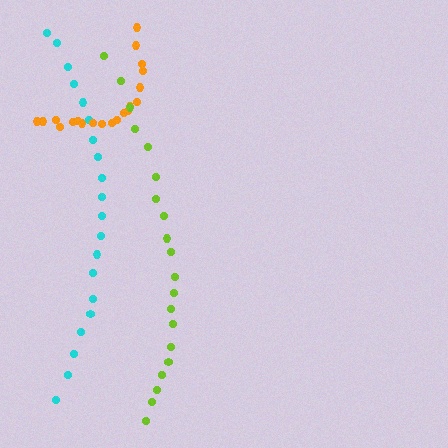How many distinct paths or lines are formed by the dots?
There are 3 distinct paths.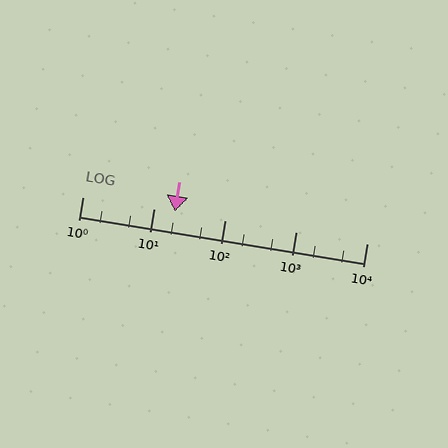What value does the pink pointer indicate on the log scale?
The pointer indicates approximately 20.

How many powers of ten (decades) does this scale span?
The scale spans 4 decades, from 1 to 10000.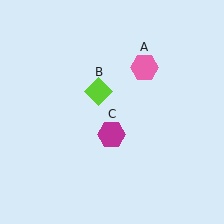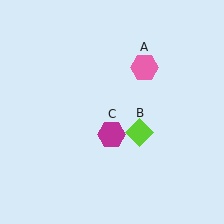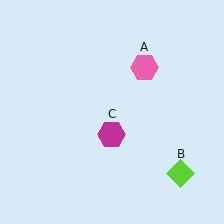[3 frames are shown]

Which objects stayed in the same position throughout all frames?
Pink hexagon (object A) and magenta hexagon (object C) remained stationary.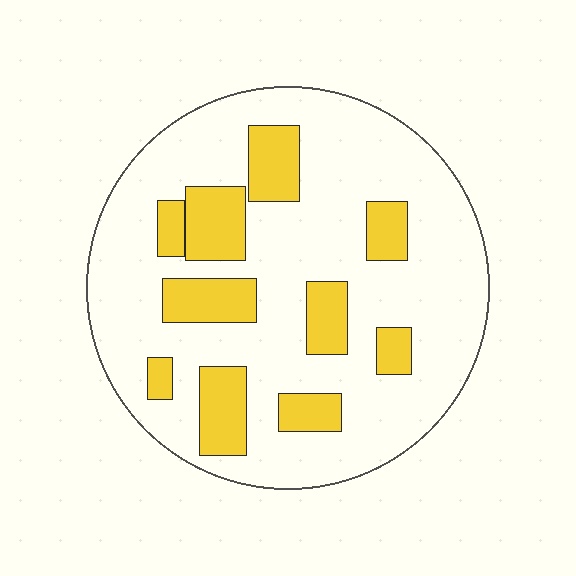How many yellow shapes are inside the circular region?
10.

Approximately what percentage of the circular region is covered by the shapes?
Approximately 25%.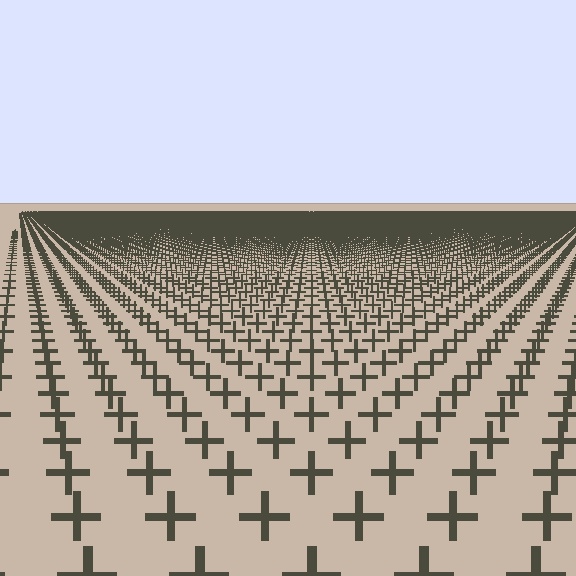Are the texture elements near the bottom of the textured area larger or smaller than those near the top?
Larger. Near the bottom, elements are closer to the viewer and appear at a bigger on-screen size.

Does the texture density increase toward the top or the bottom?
Density increases toward the top.